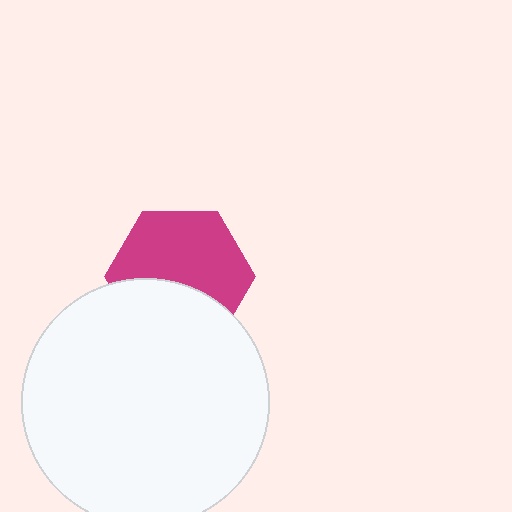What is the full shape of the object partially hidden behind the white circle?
The partially hidden object is a magenta hexagon.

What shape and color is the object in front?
The object in front is a white circle.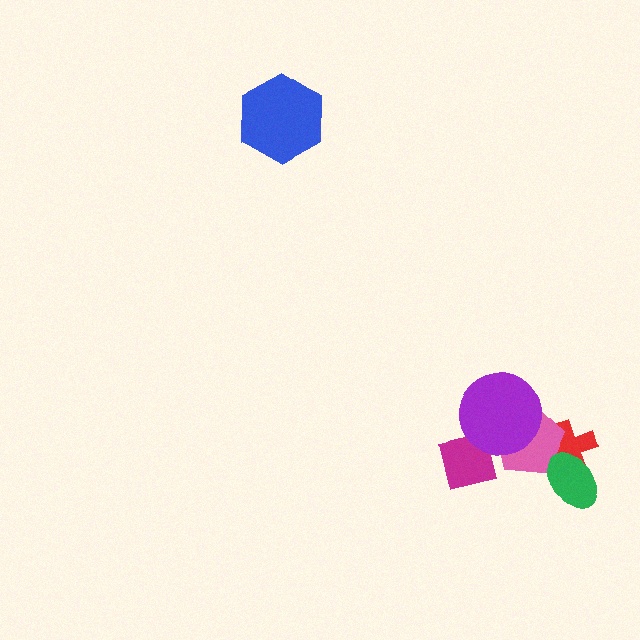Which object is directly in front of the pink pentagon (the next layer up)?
The green ellipse is directly in front of the pink pentagon.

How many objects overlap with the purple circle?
2 objects overlap with the purple circle.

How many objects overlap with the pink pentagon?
3 objects overlap with the pink pentagon.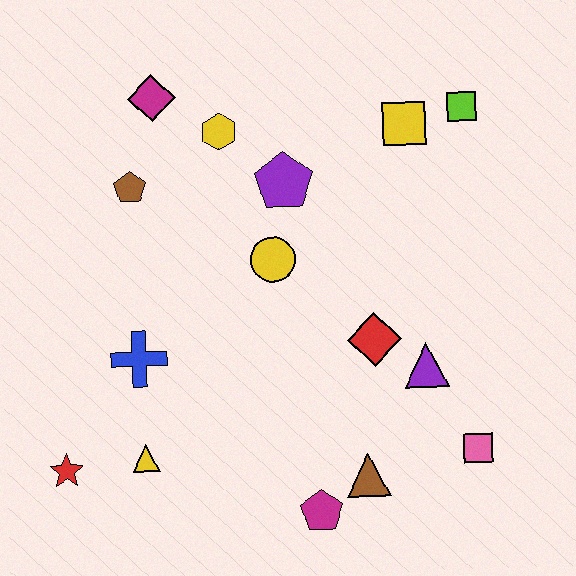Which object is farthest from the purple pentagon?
The red star is farthest from the purple pentagon.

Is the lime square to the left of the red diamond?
No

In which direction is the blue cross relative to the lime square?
The blue cross is to the left of the lime square.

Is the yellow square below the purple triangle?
No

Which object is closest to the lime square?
The yellow square is closest to the lime square.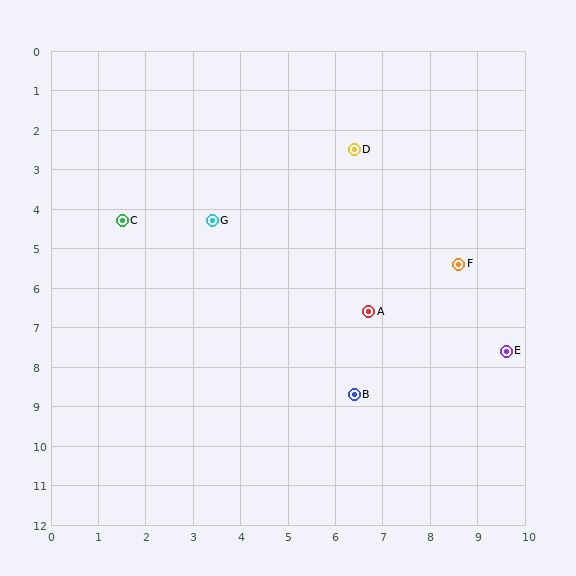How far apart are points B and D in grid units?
Points B and D are about 6.2 grid units apart.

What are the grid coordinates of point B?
Point B is at approximately (6.4, 8.7).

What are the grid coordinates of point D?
Point D is at approximately (6.4, 2.5).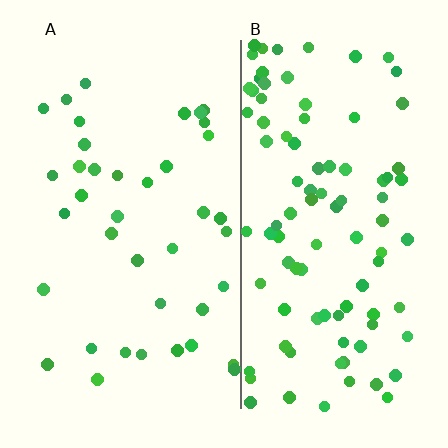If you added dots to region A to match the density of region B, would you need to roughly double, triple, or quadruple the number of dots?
Approximately double.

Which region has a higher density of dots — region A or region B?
B (the right).